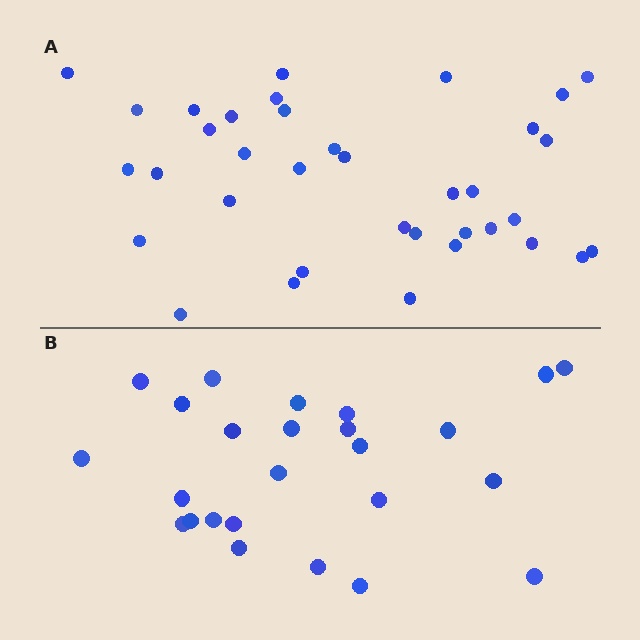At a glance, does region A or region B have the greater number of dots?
Region A (the top region) has more dots.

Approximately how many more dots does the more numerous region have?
Region A has roughly 12 or so more dots than region B.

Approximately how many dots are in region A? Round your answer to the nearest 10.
About 40 dots. (The exact count is 36, which rounds to 40.)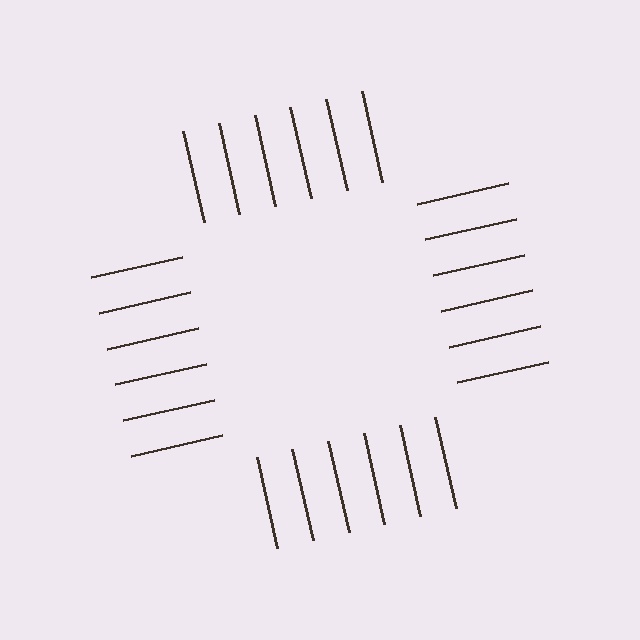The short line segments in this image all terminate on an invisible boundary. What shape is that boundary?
An illusory square — the line segments terminate on its edges but no continuous stroke is drawn.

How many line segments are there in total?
24 — 6 along each of the 4 edges.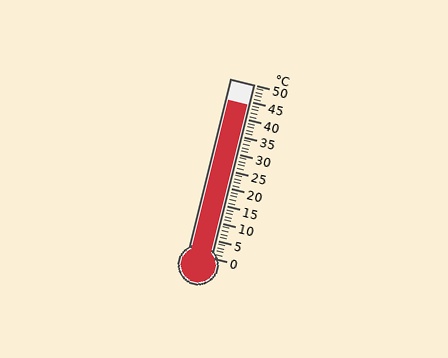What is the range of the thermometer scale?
The thermometer scale ranges from 0°C to 50°C.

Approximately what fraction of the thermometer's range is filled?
The thermometer is filled to approximately 90% of its range.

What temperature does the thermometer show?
The thermometer shows approximately 44°C.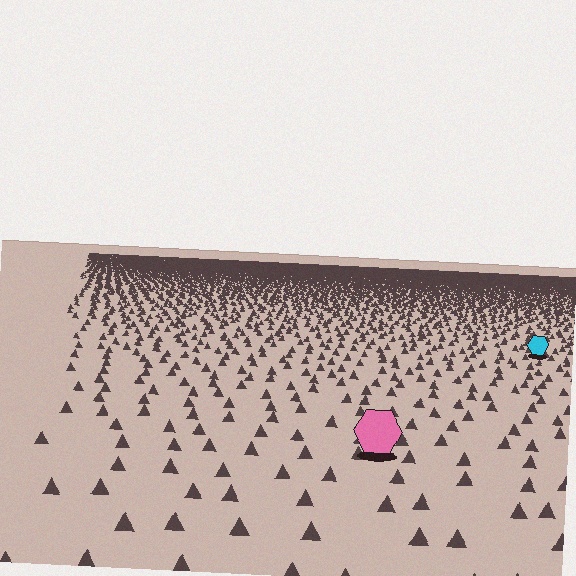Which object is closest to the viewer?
The pink hexagon is closest. The texture marks near it are larger and more spread out.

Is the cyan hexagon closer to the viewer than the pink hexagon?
No. The pink hexagon is closer — you can tell from the texture gradient: the ground texture is coarser near it.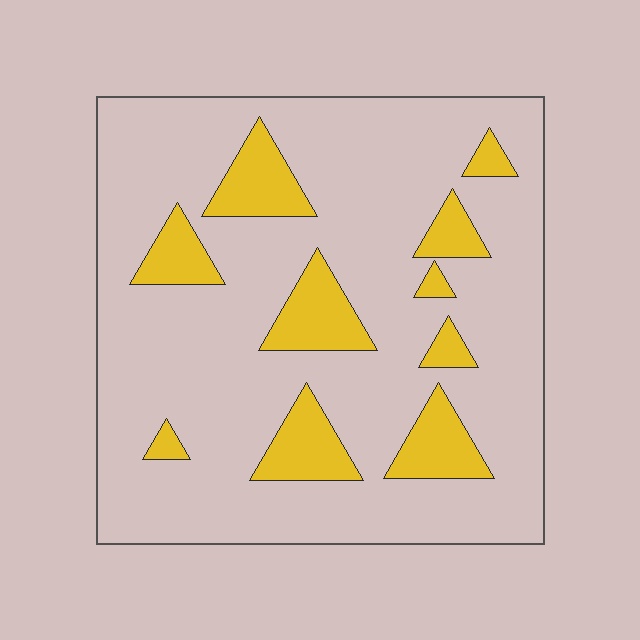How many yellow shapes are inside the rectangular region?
10.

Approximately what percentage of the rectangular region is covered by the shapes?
Approximately 20%.